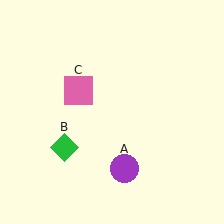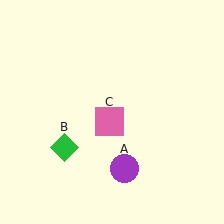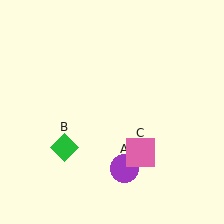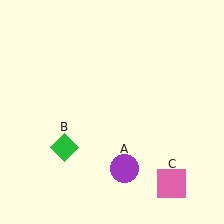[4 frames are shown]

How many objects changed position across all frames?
1 object changed position: pink square (object C).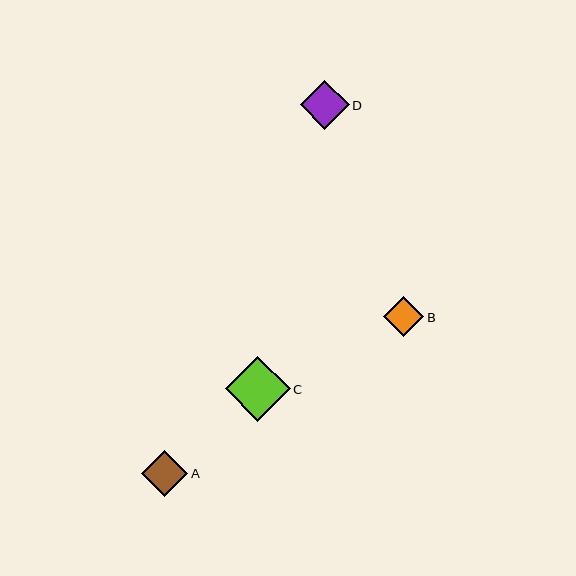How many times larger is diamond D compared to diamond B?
Diamond D is approximately 1.2 times the size of diamond B.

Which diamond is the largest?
Diamond C is the largest with a size of approximately 65 pixels.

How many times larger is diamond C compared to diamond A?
Diamond C is approximately 1.4 times the size of diamond A.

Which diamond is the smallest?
Diamond B is the smallest with a size of approximately 40 pixels.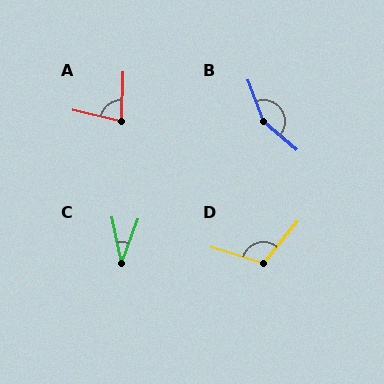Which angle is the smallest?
C, at approximately 33 degrees.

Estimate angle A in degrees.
Approximately 78 degrees.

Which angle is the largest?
B, at approximately 150 degrees.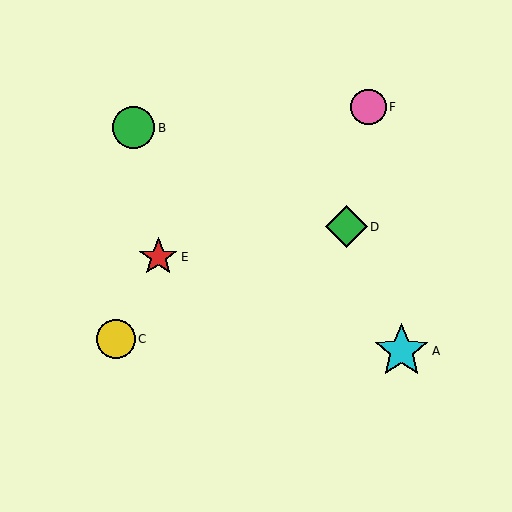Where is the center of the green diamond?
The center of the green diamond is at (346, 227).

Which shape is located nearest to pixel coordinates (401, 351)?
The cyan star (labeled A) at (401, 351) is nearest to that location.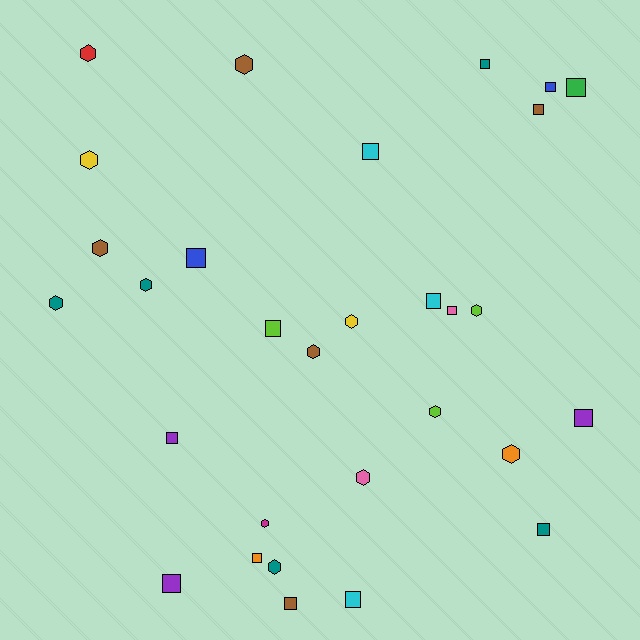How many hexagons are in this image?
There are 14 hexagons.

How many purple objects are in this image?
There are 3 purple objects.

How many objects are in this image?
There are 30 objects.